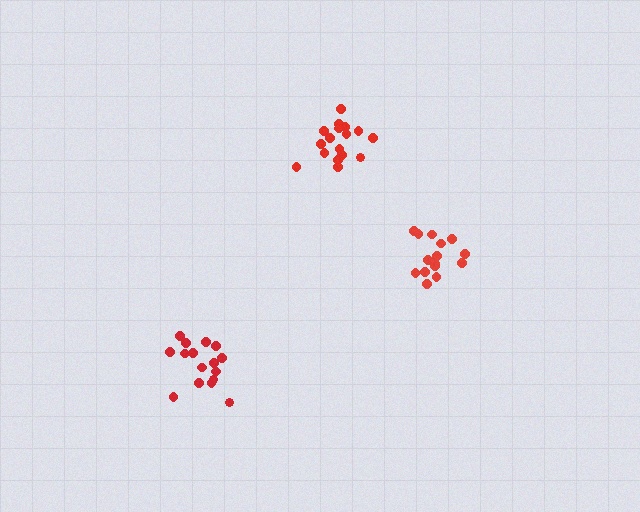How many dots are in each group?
Group 1: 16 dots, Group 2: 17 dots, Group 3: 16 dots (49 total).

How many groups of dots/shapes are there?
There are 3 groups.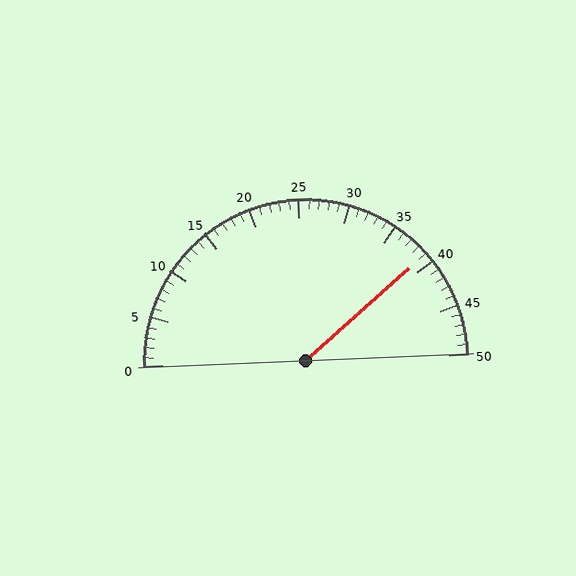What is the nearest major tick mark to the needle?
The nearest major tick mark is 40.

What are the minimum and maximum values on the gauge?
The gauge ranges from 0 to 50.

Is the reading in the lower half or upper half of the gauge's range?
The reading is in the upper half of the range (0 to 50).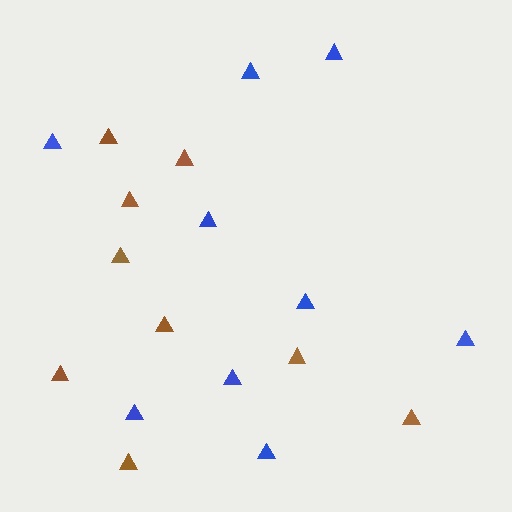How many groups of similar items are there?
There are 2 groups: one group of blue triangles (9) and one group of brown triangles (9).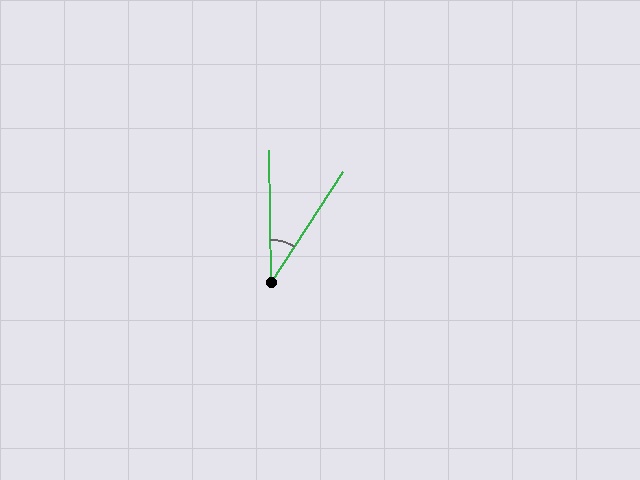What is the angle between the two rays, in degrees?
Approximately 34 degrees.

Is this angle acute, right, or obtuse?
It is acute.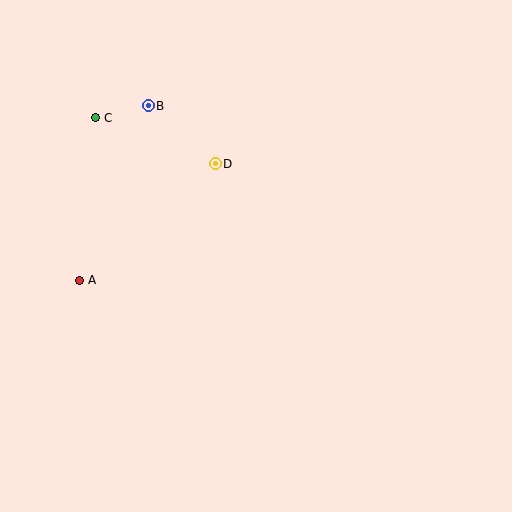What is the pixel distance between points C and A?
The distance between C and A is 163 pixels.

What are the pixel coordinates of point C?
Point C is at (96, 118).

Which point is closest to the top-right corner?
Point D is closest to the top-right corner.